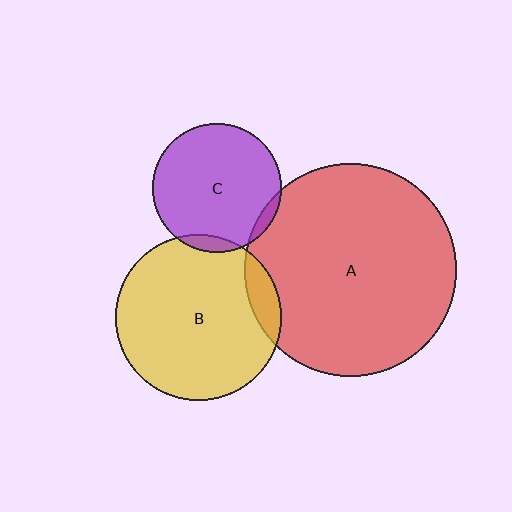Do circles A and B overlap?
Yes.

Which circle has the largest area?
Circle A (red).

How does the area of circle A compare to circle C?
Approximately 2.7 times.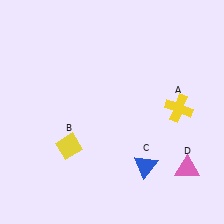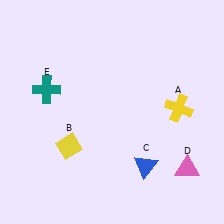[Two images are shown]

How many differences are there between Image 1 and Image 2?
There is 1 difference between the two images.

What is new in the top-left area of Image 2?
A teal cross (E) was added in the top-left area of Image 2.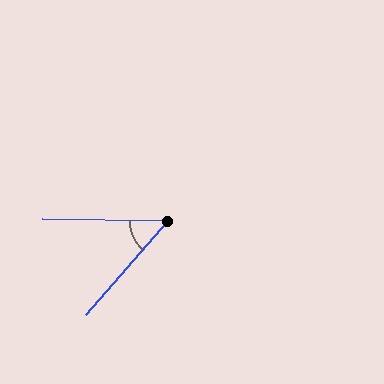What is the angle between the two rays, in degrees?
Approximately 50 degrees.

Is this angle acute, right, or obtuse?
It is acute.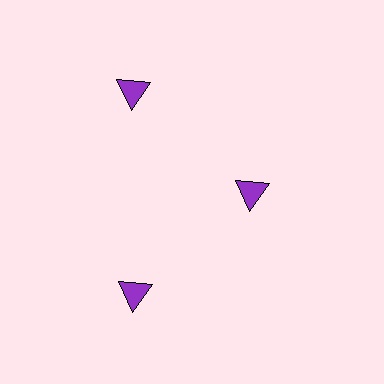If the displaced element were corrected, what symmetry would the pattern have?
It would have 3-fold rotational symmetry — the pattern would map onto itself every 120 degrees.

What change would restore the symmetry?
The symmetry would be restored by moving it outward, back onto the ring so that all 3 triangles sit at equal angles and equal distance from the center.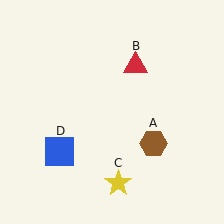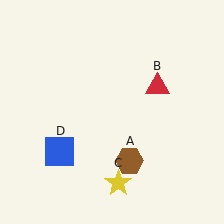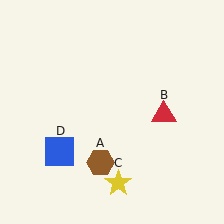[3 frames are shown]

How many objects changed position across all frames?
2 objects changed position: brown hexagon (object A), red triangle (object B).